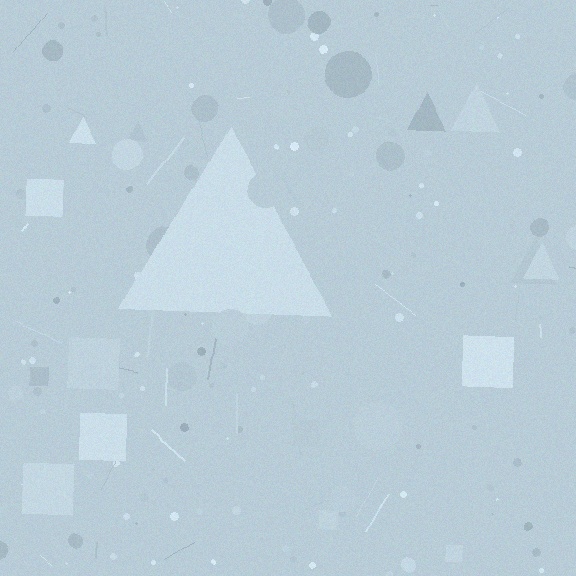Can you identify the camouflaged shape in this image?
The camouflaged shape is a triangle.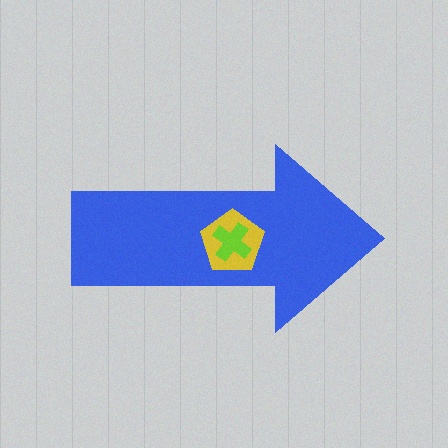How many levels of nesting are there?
3.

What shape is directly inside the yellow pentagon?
The lime cross.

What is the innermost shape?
The lime cross.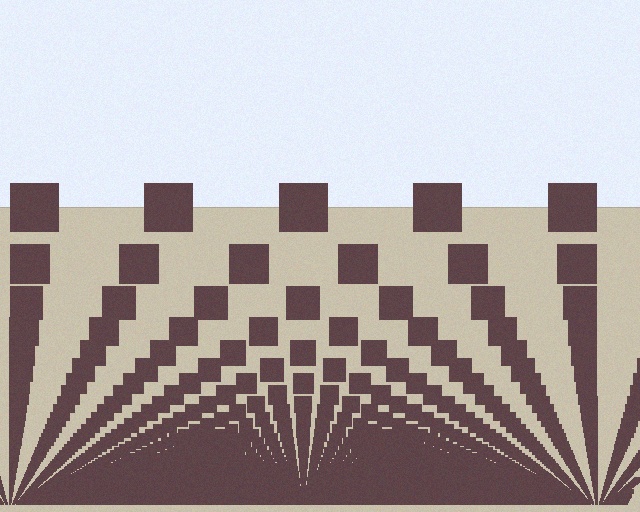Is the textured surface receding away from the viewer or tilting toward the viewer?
The surface appears to tilt toward the viewer. Texture elements get larger and sparser toward the top.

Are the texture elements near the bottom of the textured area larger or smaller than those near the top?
Smaller. The gradient is inverted — elements near the bottom are smaller and denser.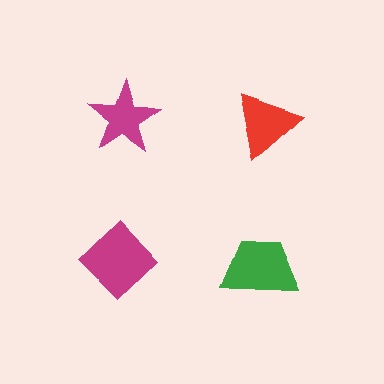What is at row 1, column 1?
A magenta star.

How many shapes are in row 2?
2 shapes.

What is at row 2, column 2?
A green trapezoid.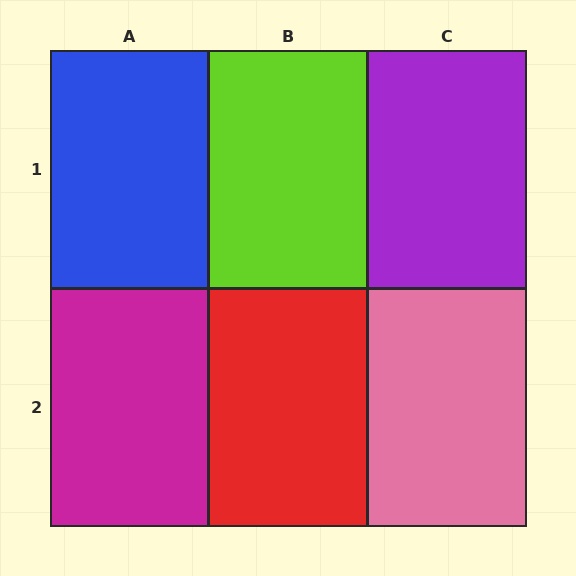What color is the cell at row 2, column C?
Pink.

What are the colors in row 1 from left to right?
Blue, lime, purple.